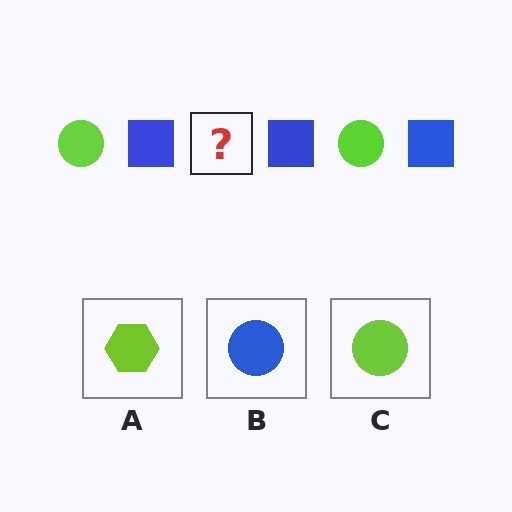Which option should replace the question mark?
Option C.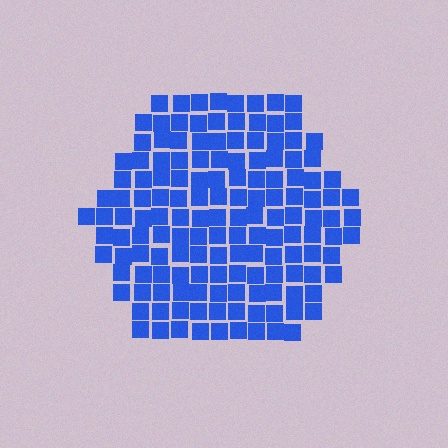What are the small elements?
The small elements are squares.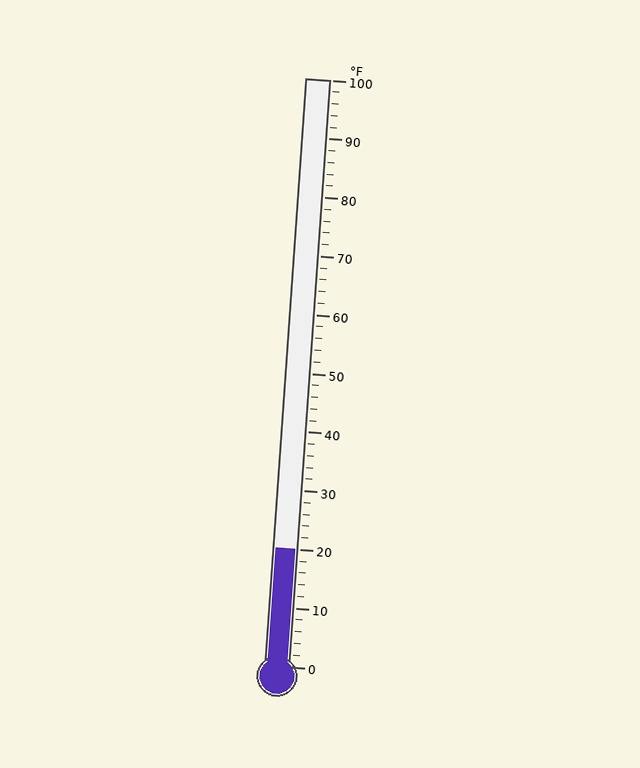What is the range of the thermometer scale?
The thermometer scale ranges from 0°F to 100°F.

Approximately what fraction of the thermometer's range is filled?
The thermometer is filled to approximately 20% of its range.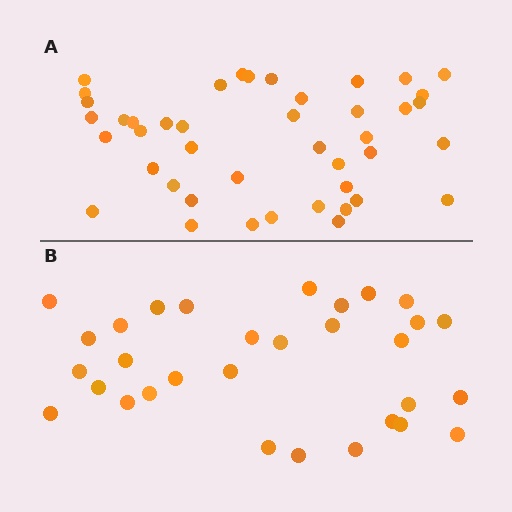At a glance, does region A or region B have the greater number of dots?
Region A (the top region) has more dots.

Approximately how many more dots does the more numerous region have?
Region A has roughly 12 or so more dots than region B.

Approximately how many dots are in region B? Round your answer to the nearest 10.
About 30 dots. (The exact count is 31, which rounds to 30.)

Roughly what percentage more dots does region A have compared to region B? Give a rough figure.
About 40% more.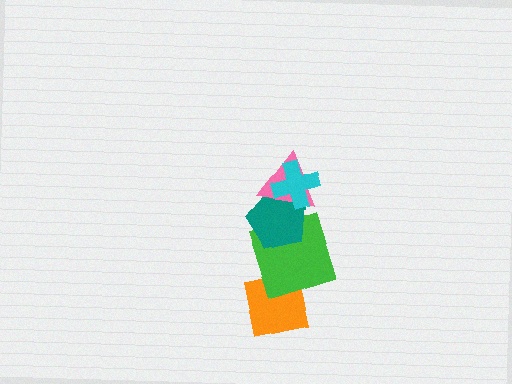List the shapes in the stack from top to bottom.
From top to bottom: the cyan cross, the pink triangle, the teal pentagon, the green square, the orange square.